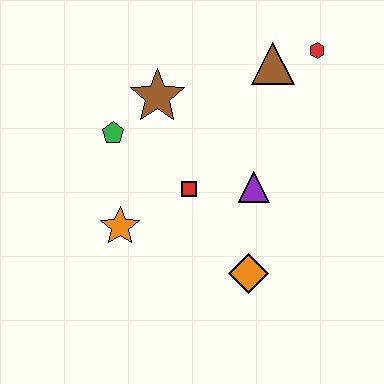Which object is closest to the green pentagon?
The brown star is closest to the green pentagon.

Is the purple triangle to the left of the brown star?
No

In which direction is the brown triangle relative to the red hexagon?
The brown triangle is to the left of the red hexagon.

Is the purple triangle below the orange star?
No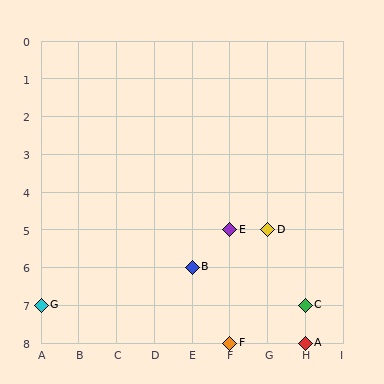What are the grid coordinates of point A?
Point A is at grid coordinates (H, 8).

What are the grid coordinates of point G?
Point G is at grid coordinates (A, 7).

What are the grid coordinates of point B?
Point B is at grid coordinates (E, 6).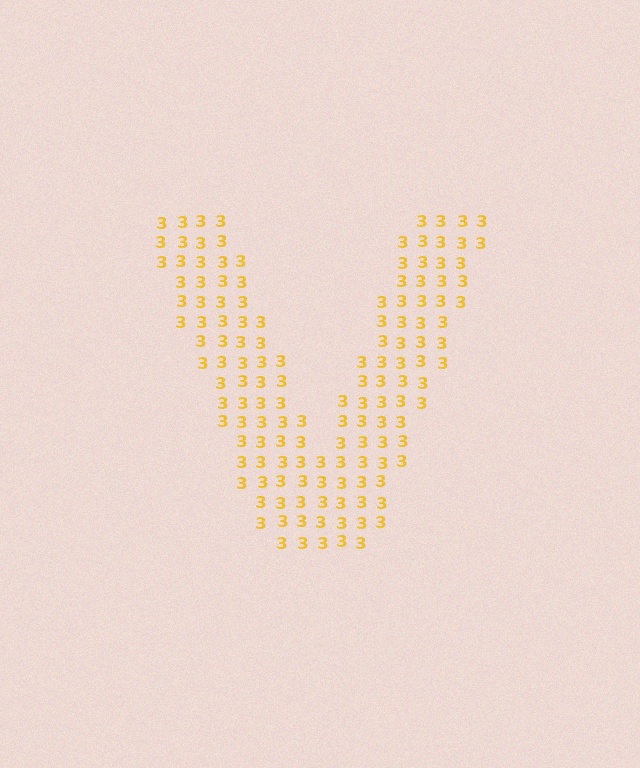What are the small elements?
The small elements are digit 3's.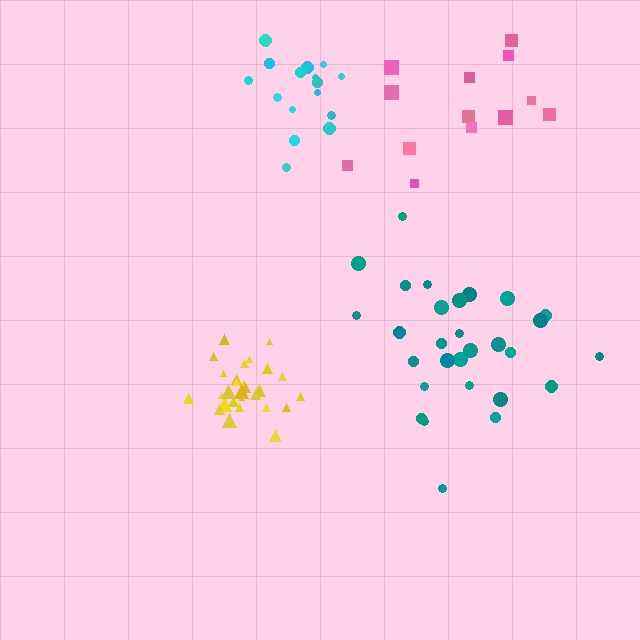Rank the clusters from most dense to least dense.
yellow, cyan, teal, pink.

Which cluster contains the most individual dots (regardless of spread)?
Teal (29).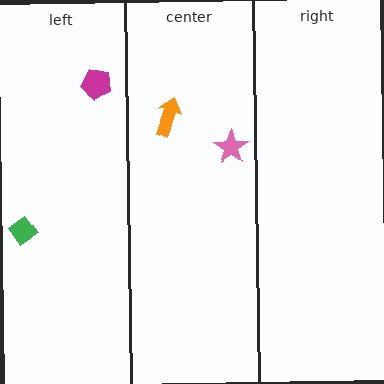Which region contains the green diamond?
The left region.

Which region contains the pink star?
The center region.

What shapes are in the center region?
The orange arrow, the pink star.